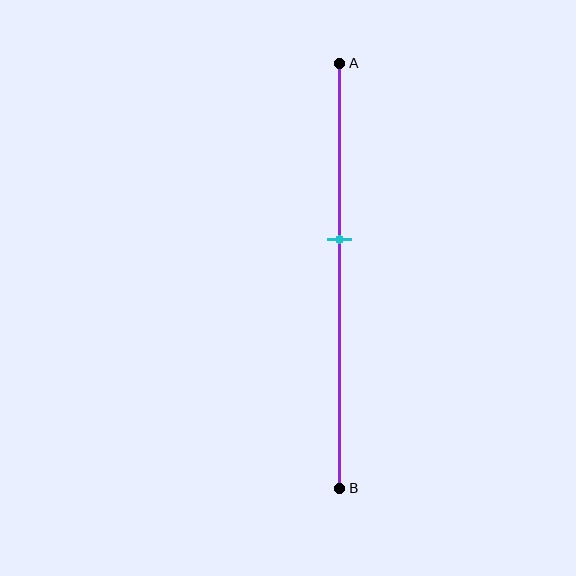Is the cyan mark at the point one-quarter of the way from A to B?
No, the mark is at about 40% from A, not at the 25% one-quarter point.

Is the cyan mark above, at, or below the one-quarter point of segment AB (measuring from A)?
The cyan mark is below the one-quarter point of segment AB.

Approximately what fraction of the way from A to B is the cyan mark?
The cyan mark is approximately 40% of the way from A to B.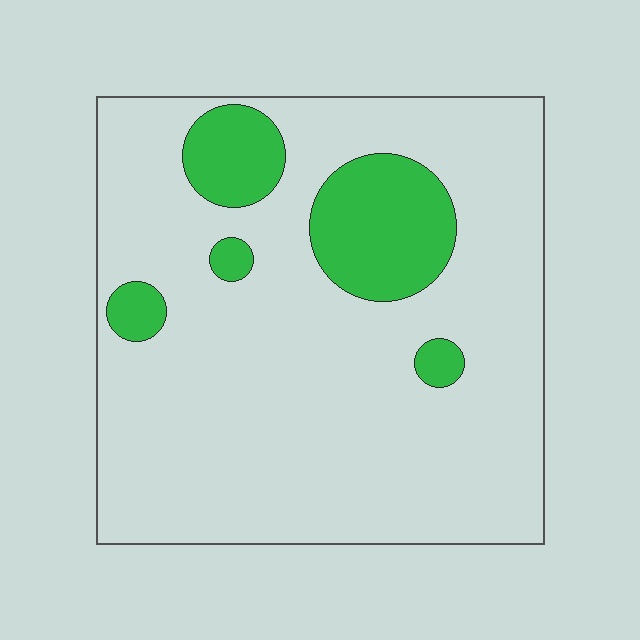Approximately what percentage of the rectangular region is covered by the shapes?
Approximately 15%.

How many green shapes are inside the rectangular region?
5.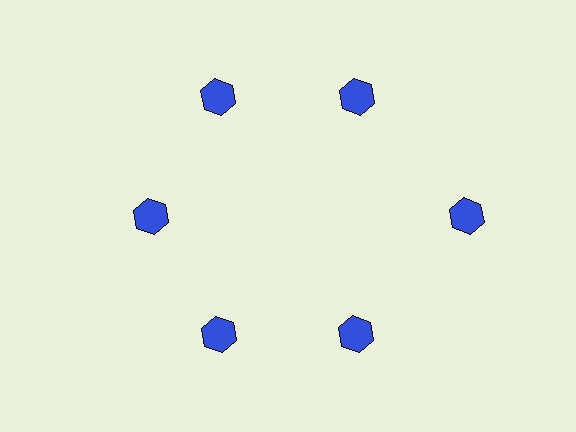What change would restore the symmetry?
The symmetry would be restored by moving it inward, back onto the ring so that all 6 hexagons sit at equal angles and equal distance from the center.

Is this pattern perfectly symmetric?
No. The 6 blue hexagons are arranged in a ring, but one element near the 3 o'clock position is pushed outward from the center, breaking the 6-fold rotational symmetry.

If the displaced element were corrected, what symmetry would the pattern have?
It would have 6-fold rotational symmetry — the pattern would map onto itself every 60 degrees.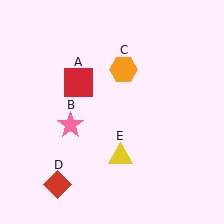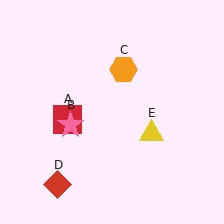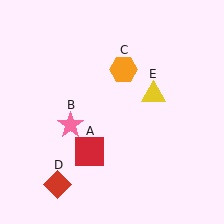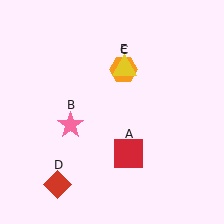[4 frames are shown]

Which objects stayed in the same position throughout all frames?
Pink star (object B) and orange hexagon (object C) and red diamond (object D) remained stationary.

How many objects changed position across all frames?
2 objects changed position: red square (object A), yellow triangle (object E).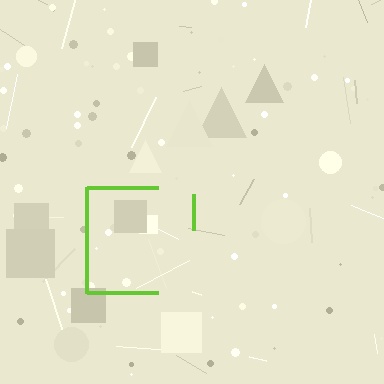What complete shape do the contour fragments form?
The contour fragments form a square.